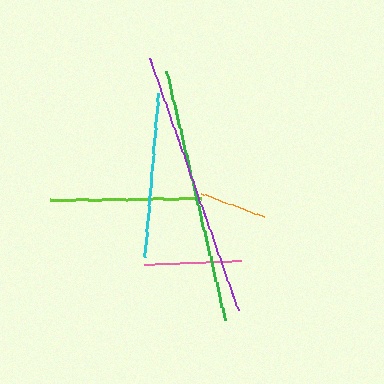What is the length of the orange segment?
The orange segment is approximately 68 pixels long.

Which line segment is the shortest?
The orange line is the shortest at approximately 68 pixels.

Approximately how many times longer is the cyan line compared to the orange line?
The cyan line is approximately 2.4 times the length of the orange line.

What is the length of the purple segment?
The purple segment is approximately 268 pixels long.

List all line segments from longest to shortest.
From longest to shortest: purple, green, cyan, lime, pink, orange.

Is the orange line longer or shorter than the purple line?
The purple line is longer than the orange line.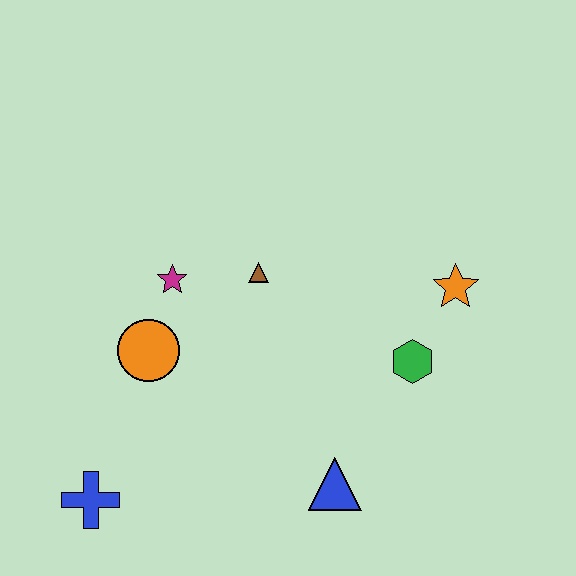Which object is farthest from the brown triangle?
The blue cross is farthest from the brown triangle.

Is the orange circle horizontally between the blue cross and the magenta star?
Yes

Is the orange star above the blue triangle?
Yes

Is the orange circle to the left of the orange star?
Yes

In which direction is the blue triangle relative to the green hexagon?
The blue triangle is below the green hexagon.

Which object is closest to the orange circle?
The magenta star is closest to the orange circle.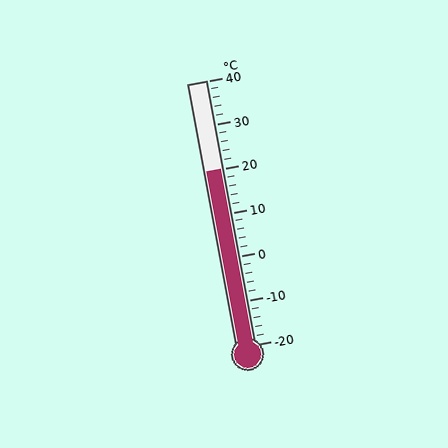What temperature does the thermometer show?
The thermometer shows approximately 20°C.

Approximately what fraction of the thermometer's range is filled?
The thermometer is filled to approximately 65% of its range.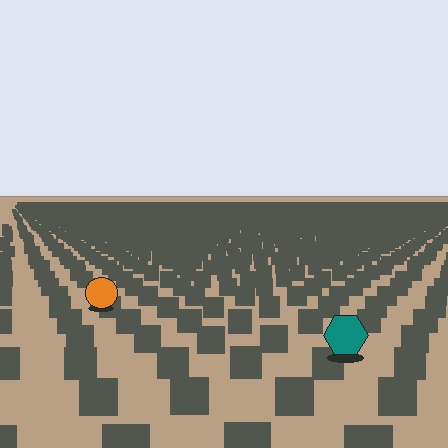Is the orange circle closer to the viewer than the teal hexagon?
No. The teal hexagon is closer — you can tell from the texture gradient: the ground texture is coarser near it.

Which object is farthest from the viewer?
The orange circle is farthest from the viewer. It appears smaller and the ground texture around it is denser.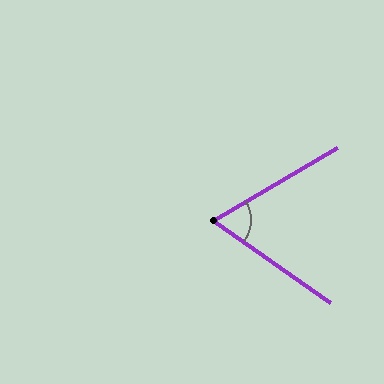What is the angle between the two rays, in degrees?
Approximately 65 degrees.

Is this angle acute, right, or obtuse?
It is acute.